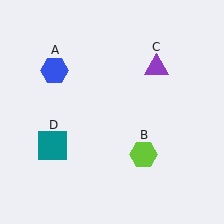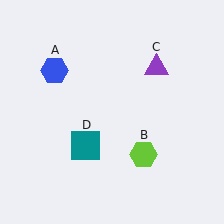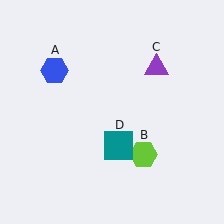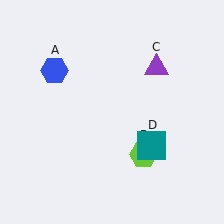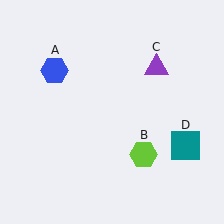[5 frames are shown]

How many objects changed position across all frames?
1 object changed position: teal square (object D).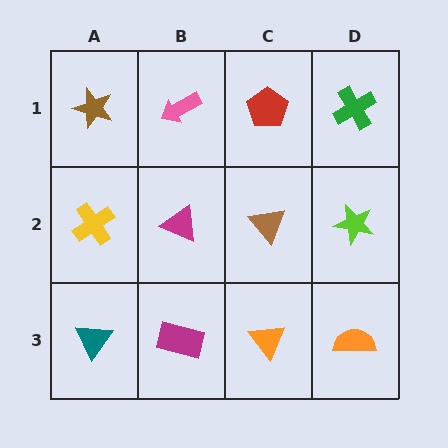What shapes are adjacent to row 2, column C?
A red pentagon (row 1, column C), an orange triangle (row 3, column C), a magenta triangle (row 2, column B), a lime star (row 2, column D).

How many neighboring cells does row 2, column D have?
3.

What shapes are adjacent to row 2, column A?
A brown star (row 1, column A), a teal triangle (row 3, column A), a magenta triangle (row 2, column B).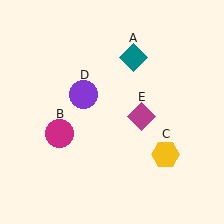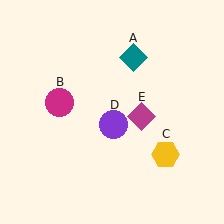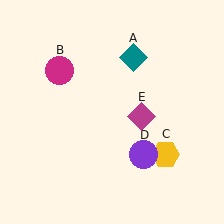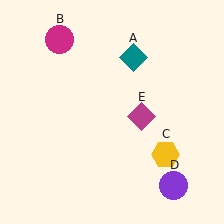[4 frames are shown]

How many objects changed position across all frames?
2 objects changed position: magenta circle (object B), purple circle (object D).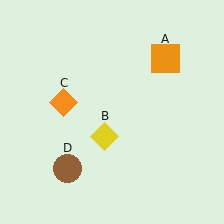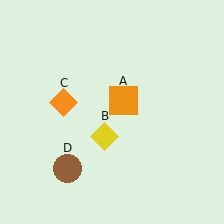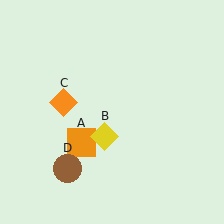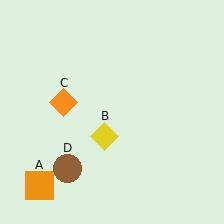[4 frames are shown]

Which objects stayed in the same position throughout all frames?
Yellow diamond (object B) and orange diamond (object C) and brown circle (object D) remained stationary.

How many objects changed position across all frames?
1 object changed position: orange square (object A).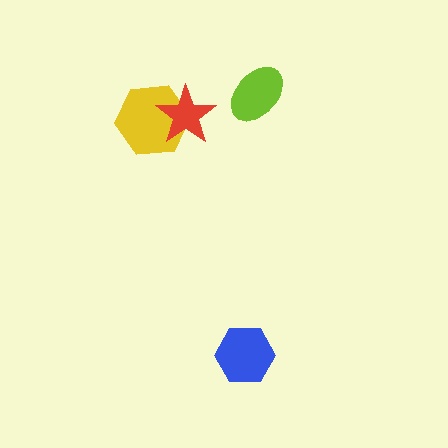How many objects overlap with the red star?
1 object overlaps with the red star.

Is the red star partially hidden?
No, no other shape covers it.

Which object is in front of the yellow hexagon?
The red star is in front of the yellow hexagon.